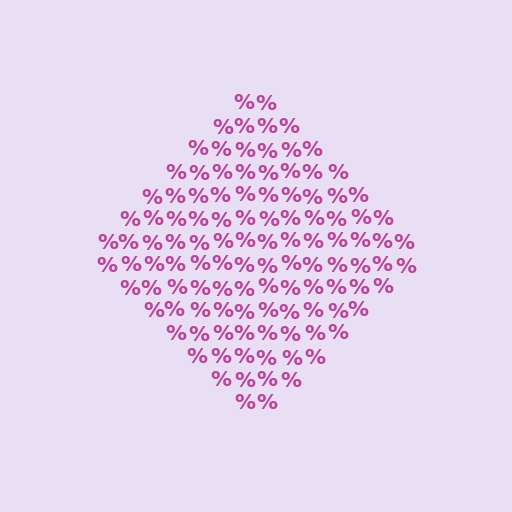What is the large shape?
The large shape is a diamond.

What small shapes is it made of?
It is made of small percent signs.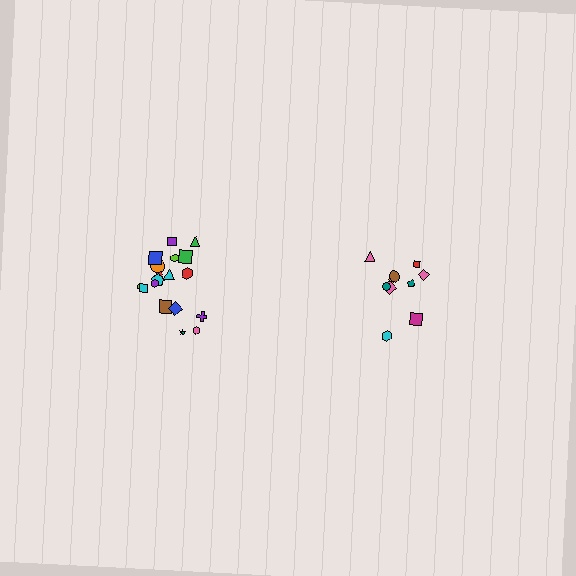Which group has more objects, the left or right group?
The left group.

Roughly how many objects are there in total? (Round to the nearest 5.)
Roughly 30 objects in total.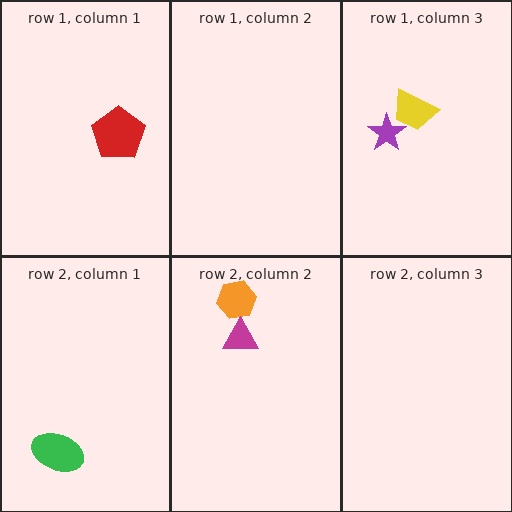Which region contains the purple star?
The row 1, column 3 region.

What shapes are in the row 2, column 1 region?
The green ellipse.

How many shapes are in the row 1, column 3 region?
2.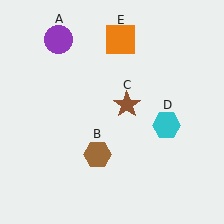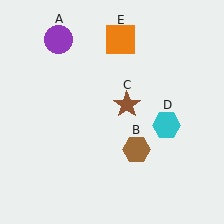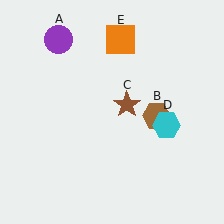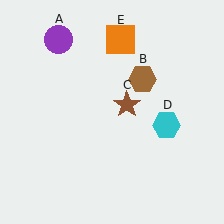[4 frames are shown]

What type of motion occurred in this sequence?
The brown hexagon (object B) rotated counterclockwise around the center of the scene.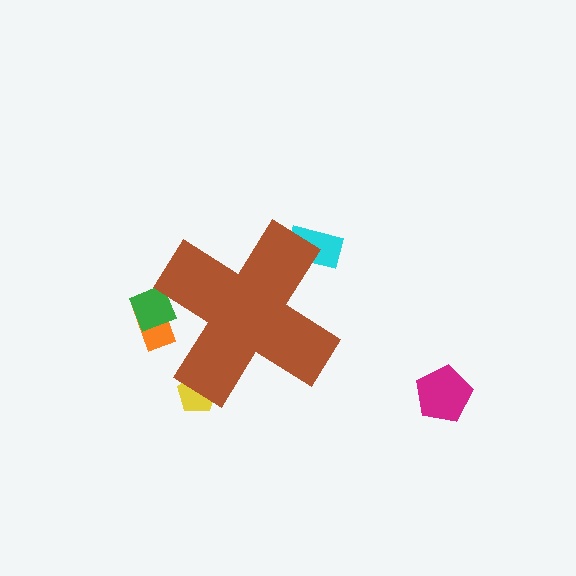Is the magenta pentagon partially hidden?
No, the magenta pentagon is fully visible.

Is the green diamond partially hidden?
Yes, the green diamond is partially hidden behind the brown cross.